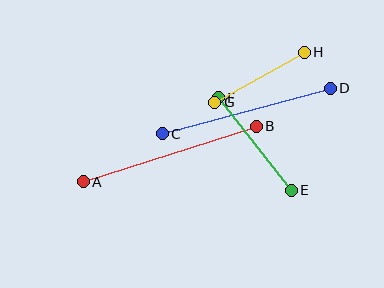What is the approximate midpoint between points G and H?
The midpoint is at approximately (259, 77) pixels.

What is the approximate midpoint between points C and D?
The midpoint is at approximately (246, 111) pixels.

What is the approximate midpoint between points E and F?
The midpoint is at approximately (255, 144) pixels.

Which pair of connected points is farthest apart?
Points A and B are farthest apart.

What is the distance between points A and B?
The distance is approximately 182 pixels.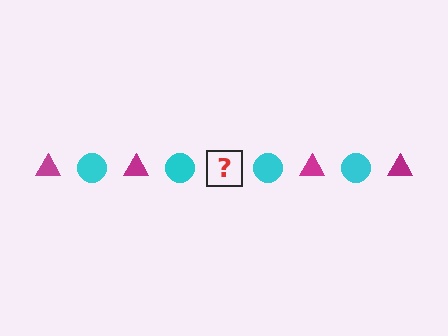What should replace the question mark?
The question mark should be replaced with a magenta triangle.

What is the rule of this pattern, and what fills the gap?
The rule is that the pattern alternates between magenta triangle and cyan circle. The gap should be filled with a magenta triangle.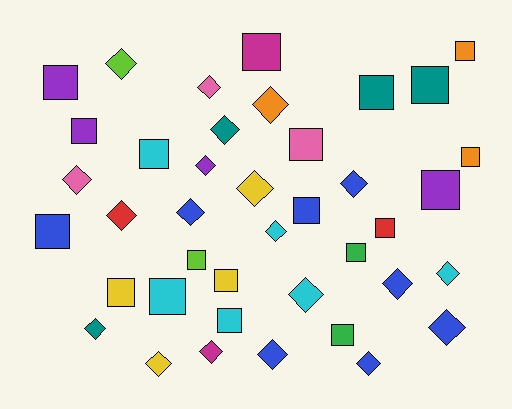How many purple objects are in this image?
There are 4 purple objects.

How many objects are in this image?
There are 40 objects.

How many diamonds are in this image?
There are 20 diamonds.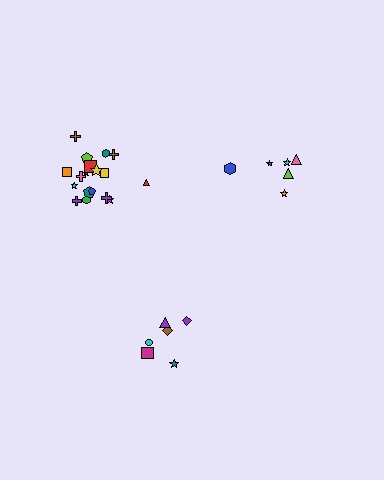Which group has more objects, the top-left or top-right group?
The top-left group.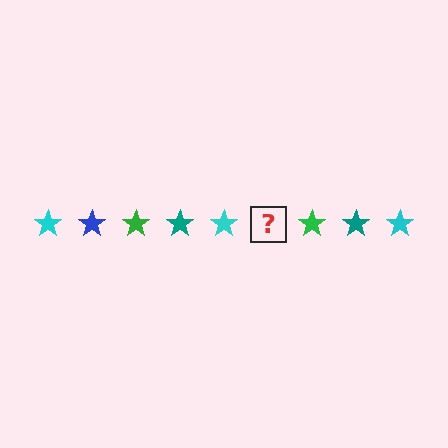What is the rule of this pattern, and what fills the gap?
The rule is that the pattern cycles through cyan, blue, green, teal stars. The gap should be filled with a blue star.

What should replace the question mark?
The question mark should be replaced with a blue star.